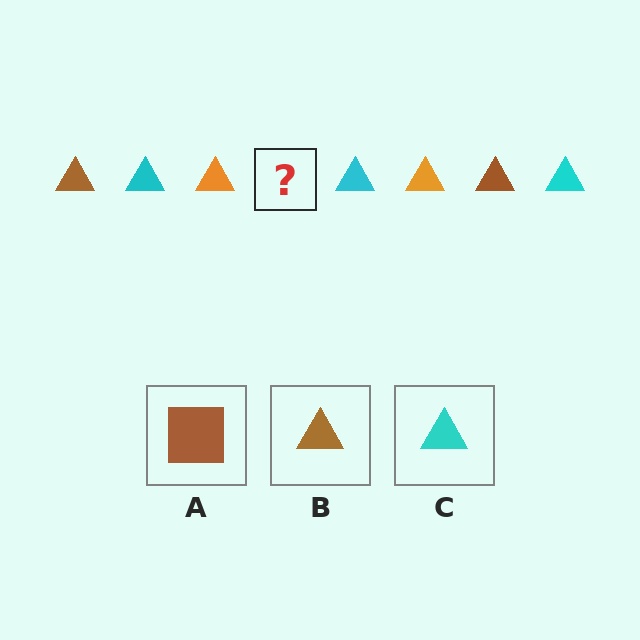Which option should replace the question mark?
Option B.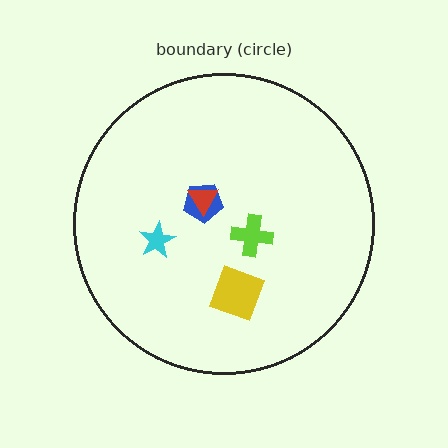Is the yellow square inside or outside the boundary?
Inside.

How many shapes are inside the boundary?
5 inside, 0 outside.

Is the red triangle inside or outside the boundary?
Inside.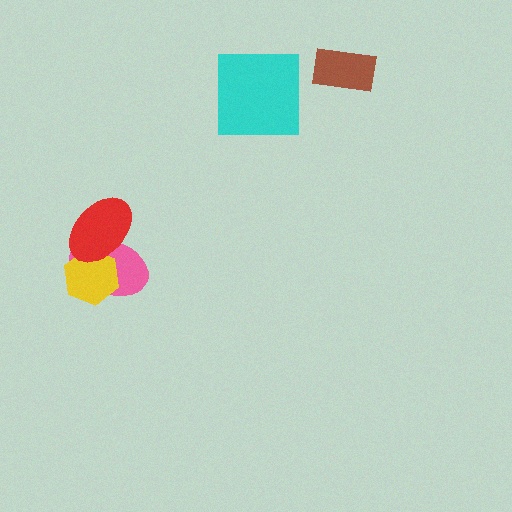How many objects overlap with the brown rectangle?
0 objects overlap with the brown rectangle.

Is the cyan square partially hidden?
No, no other shape covers it.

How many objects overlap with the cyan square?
0 objects overlap with the cyan square.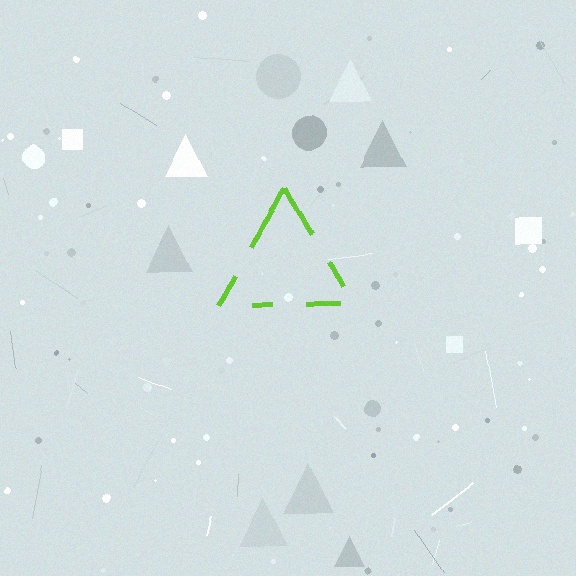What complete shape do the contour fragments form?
The contour fragments form a triangle.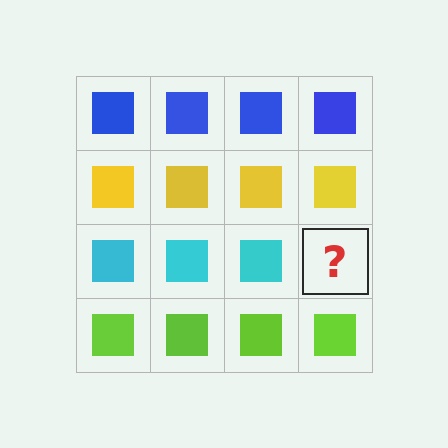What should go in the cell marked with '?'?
The missing cell should contain a cyan square.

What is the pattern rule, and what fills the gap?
The rule is that each row has a consistent color. The gap should be filled with a cyan square.